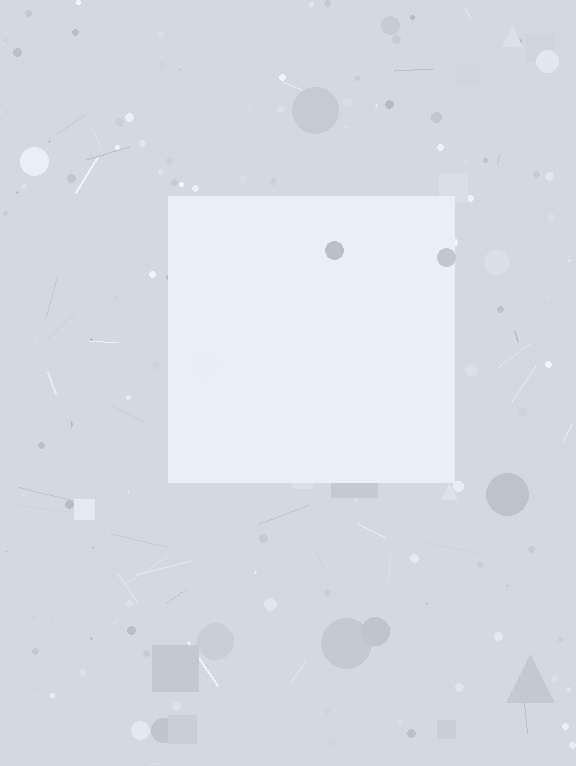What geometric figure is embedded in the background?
A square is embedded in the background.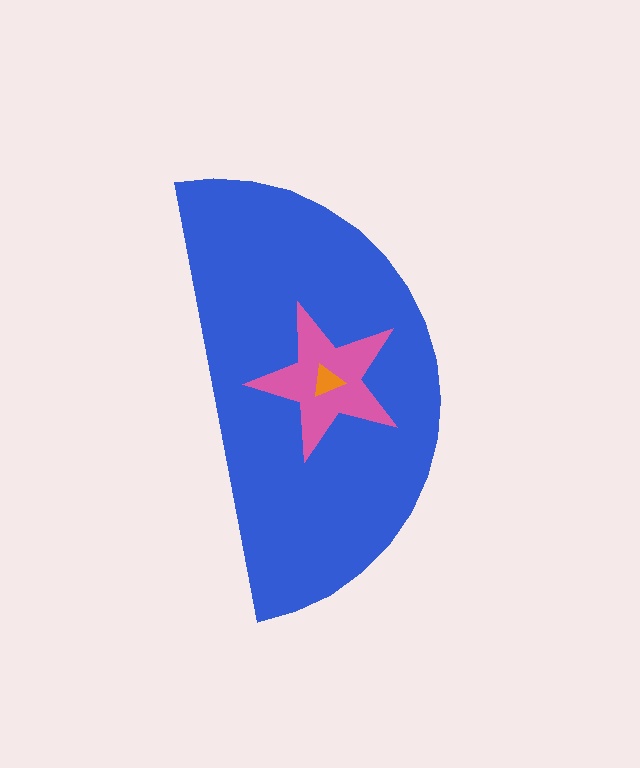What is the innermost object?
The orange triangle.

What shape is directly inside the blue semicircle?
The pink star.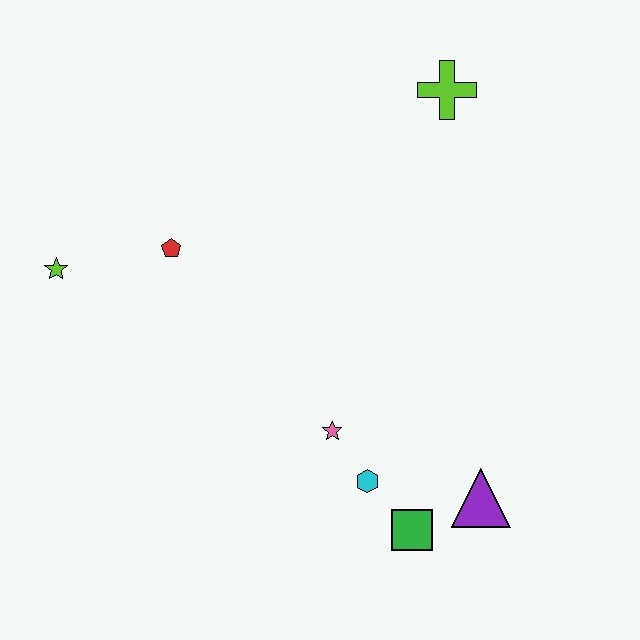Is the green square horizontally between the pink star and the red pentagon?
No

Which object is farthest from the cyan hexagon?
The lime cross is farthest from the cyan hexagon.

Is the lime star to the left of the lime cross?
Yes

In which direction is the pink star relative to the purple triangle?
The pink star is to the left of the purple triangle.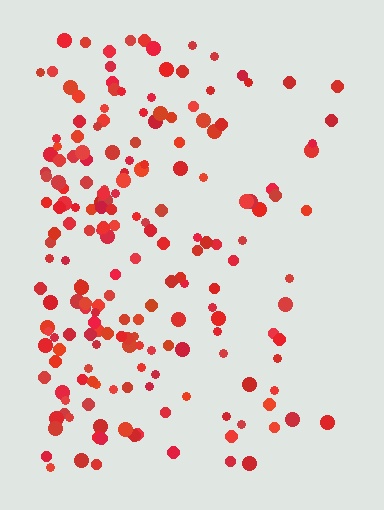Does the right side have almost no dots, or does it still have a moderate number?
Still a moderate number, just noticeably fewer than the left.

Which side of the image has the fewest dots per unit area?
The right.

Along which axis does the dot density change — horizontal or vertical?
Horizontal.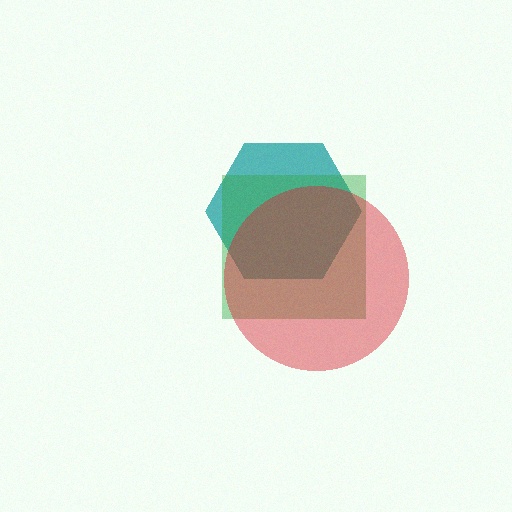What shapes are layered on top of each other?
The layered shapes are: a teal hexagon, a green square, a red circle.